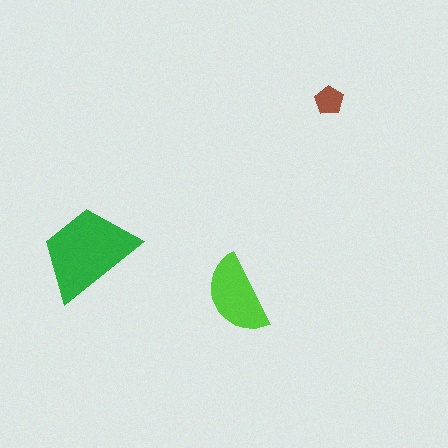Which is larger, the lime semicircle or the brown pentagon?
The lime semicircle.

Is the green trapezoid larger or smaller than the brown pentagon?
Larger.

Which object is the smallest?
The brown pentagon.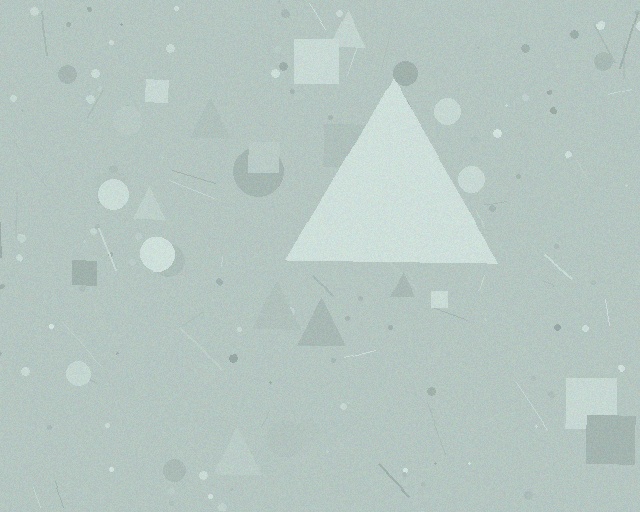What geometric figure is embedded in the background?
A triangle is embedded in the background.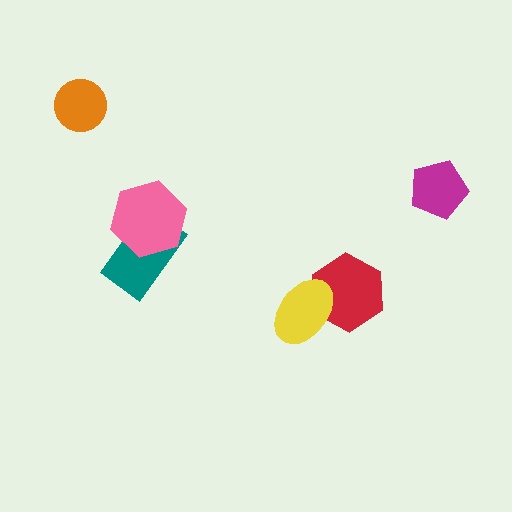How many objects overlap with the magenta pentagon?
0 objects overlap with the magenta pentagon.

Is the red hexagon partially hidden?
Yes, it is partially covered by another shape.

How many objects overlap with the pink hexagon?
1 object overlaps with the pink hexagon.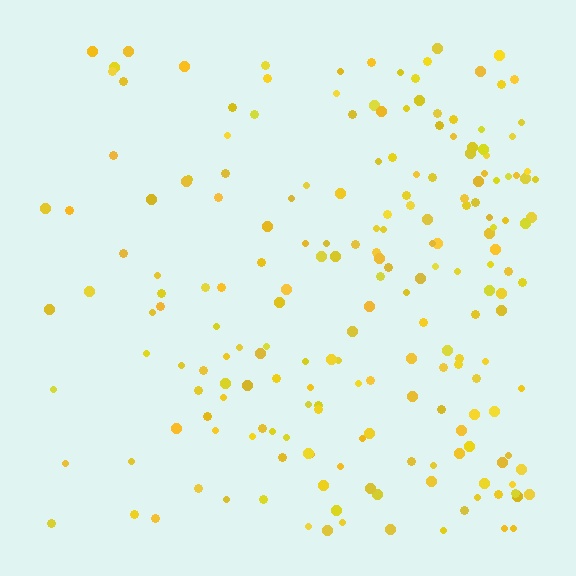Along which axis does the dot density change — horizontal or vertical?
Horizontal.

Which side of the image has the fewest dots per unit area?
The left.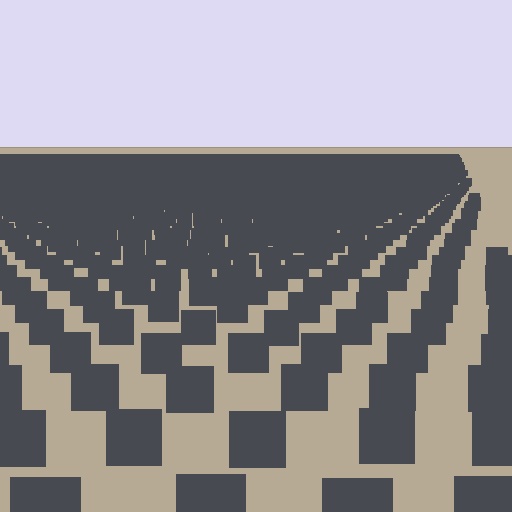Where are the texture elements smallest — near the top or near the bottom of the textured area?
Near the top.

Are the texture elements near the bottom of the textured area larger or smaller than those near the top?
Larger. Near the bottom, elements are closer to the viewer and appear at a bigger on-screen size.